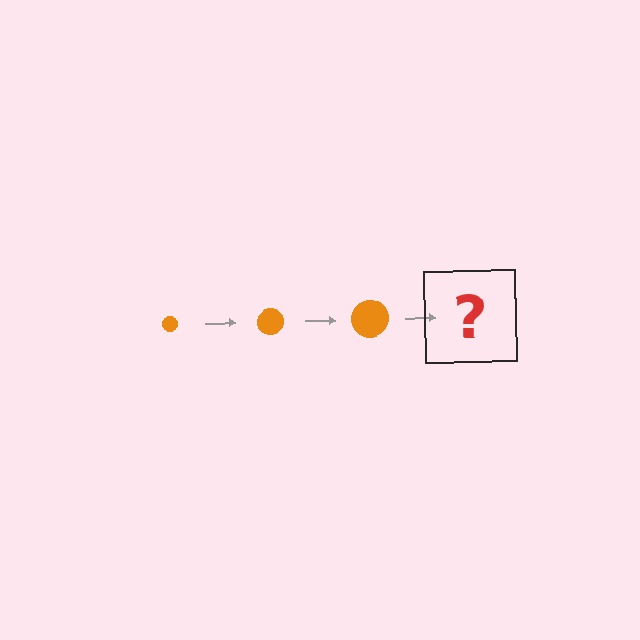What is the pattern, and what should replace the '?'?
The pattern is that the circle gets progressively larger each step. The '?' should be an orange circle, larger than the previous one.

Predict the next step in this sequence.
The next step is an orange circle, larger than the previous one.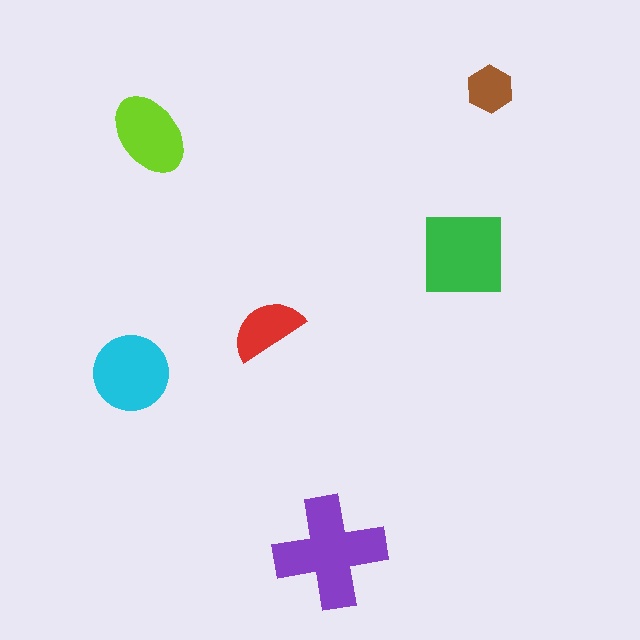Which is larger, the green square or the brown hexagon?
The green square.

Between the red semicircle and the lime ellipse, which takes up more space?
The lime ellipse.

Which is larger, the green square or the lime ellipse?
The green square.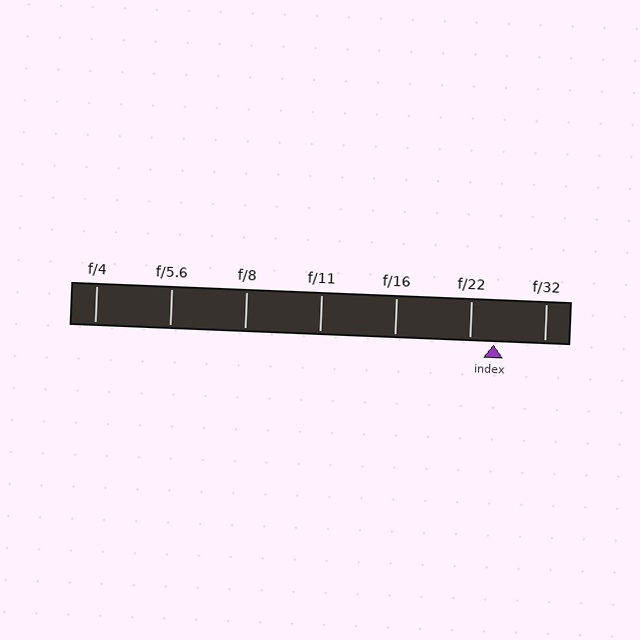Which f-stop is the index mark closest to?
The index mark is closest to f/22.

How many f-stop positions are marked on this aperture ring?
There are 7 f-stop positions marked.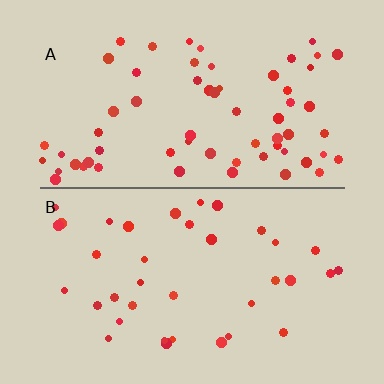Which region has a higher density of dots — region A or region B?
A (the top).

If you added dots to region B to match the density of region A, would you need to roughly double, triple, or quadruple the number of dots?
Approximately double.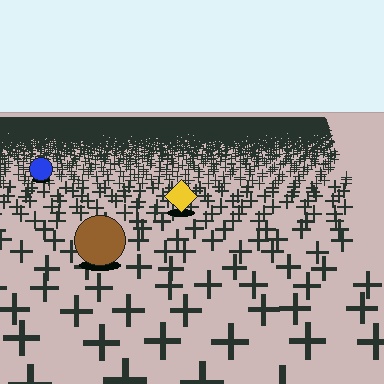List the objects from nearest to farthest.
From nearest to farthest: the brown circle, the yellow diamond, the blue circle.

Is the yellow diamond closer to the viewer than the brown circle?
No. The brown circle is closer — you can tell from the texture gradient: the ground texture is coarser near it.